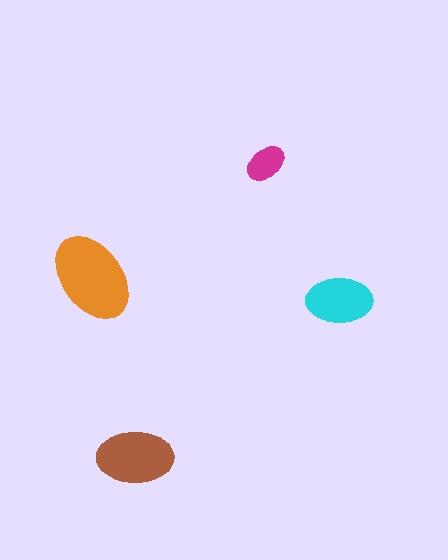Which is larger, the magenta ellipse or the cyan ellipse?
The cyan one.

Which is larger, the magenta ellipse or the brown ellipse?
The brown one.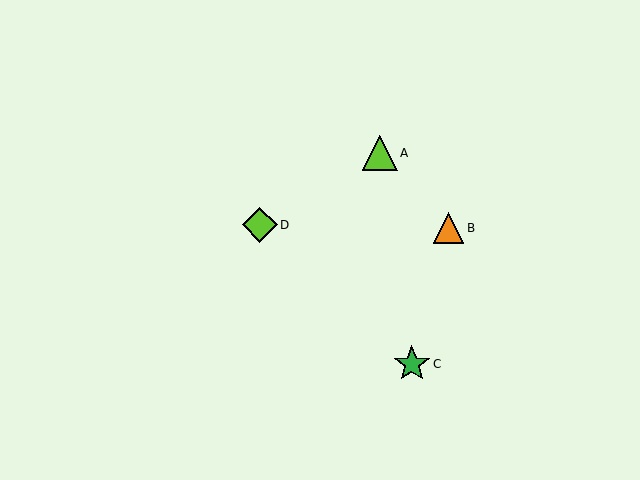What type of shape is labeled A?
Shape A is a lime triangle.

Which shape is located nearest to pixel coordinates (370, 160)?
The lime triangle (labeled A) at (380, 153) is nearest to that location.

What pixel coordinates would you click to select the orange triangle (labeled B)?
Click at (449, 228) to select the orange triangle B.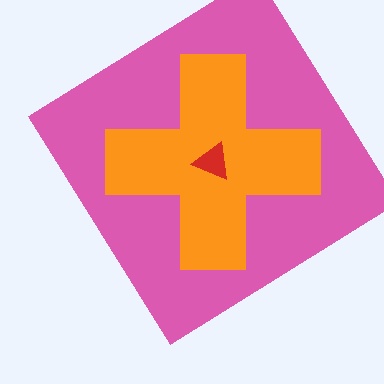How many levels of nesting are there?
3.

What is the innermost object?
The red triangle.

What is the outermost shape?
The pink diamond.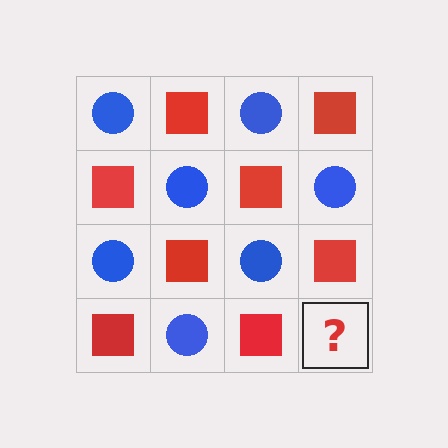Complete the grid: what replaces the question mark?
The question mark should be replaced with a blue circle.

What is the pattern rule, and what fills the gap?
The rule is that it alternates blue circle and red square in a checkerboard pattern. The gap should be filled with a blue circle.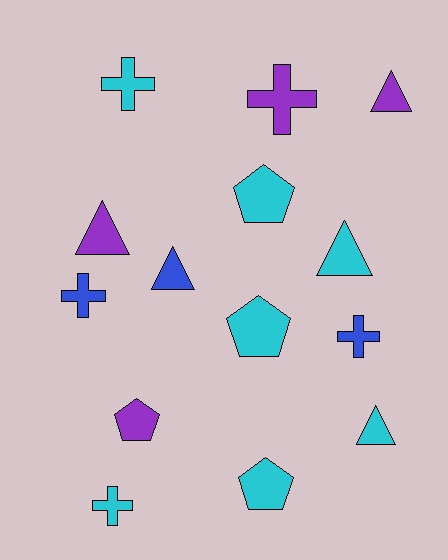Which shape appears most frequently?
Cross, with 5 objects.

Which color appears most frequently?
Cyan, with 7 objects.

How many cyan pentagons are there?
There are 3 cyan pentagons.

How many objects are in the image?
There are 14 objects.